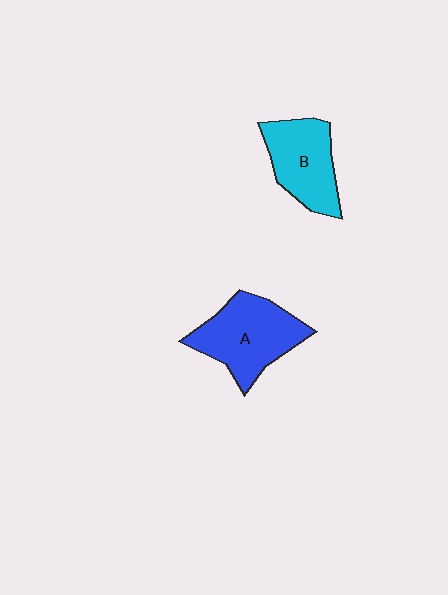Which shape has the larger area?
Shape A (blue).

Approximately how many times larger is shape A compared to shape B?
Approximately 1.2 times.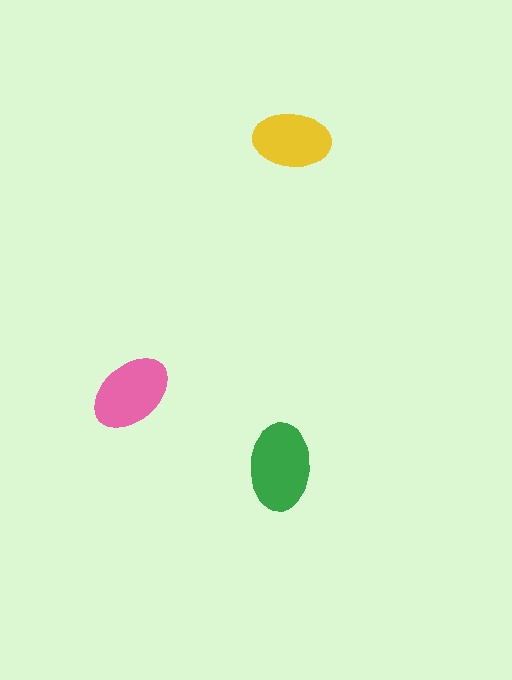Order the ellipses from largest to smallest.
the green one, the pink one, the yellow one.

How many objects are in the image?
There are 3 objects in the image.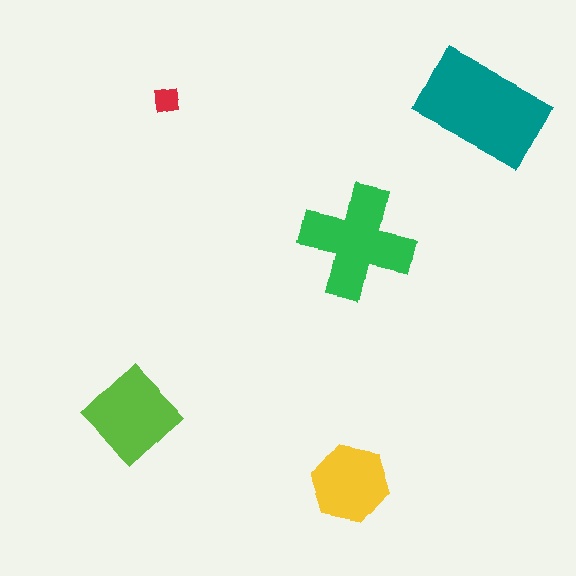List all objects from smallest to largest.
The red square, the yellow hexagon, the lime diamond, the green cross, the teal rectangle.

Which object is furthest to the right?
The teal rectangle is rightmost.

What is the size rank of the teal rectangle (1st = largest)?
1st.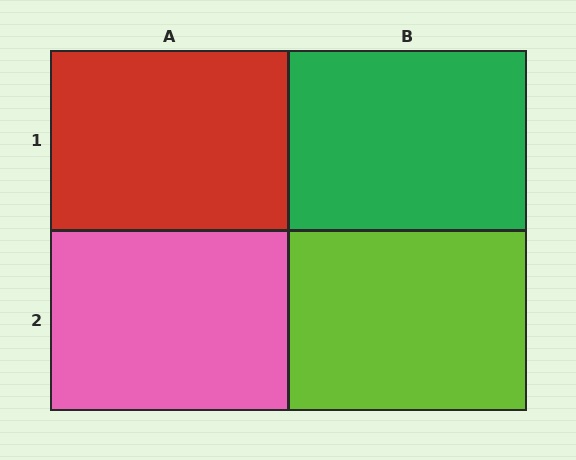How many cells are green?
1 cell is green.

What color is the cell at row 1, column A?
Red.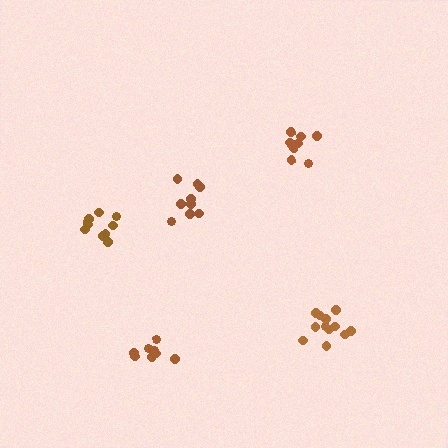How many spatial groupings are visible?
There are 5 spatial groupings.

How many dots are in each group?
Group 1: 12 dots, Group 2: 9 dots, Group 3: 10 dots, Group 4: 9 dots, Group 5: 9 dots (49 total).